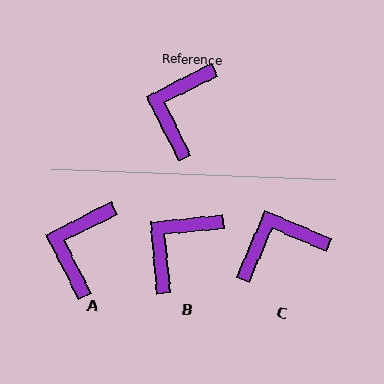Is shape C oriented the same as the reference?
No, it is off by about 50 degrees.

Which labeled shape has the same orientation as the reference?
A.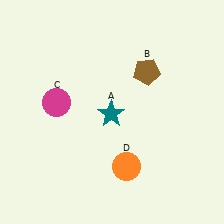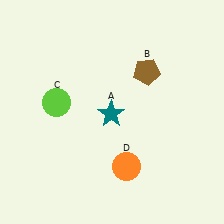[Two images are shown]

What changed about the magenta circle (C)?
In Image 1, C is magenta. In Image 2, it changed to lime.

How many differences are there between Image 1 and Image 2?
There is 1 difference between the two images.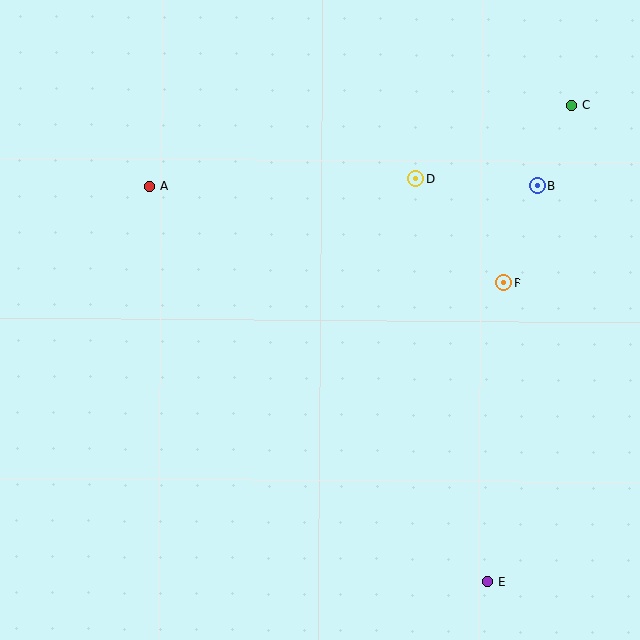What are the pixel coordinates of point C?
Point C is at (571, 105).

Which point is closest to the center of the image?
Point D at (416, 178) is closest to the center.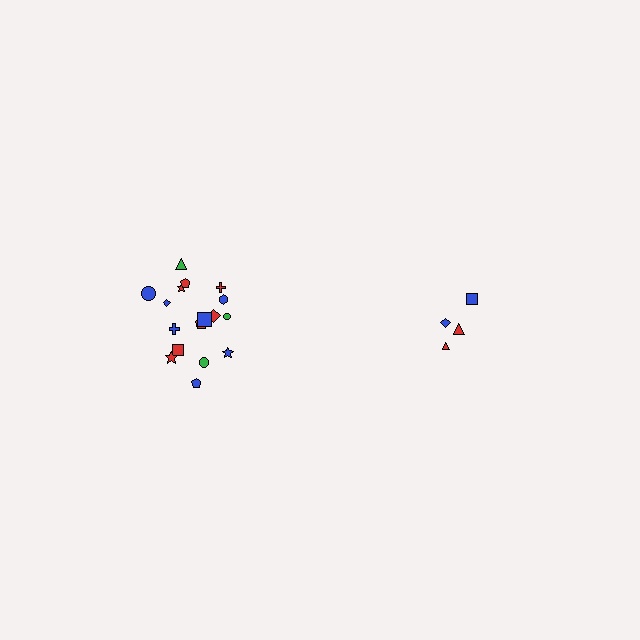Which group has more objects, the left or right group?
The left group.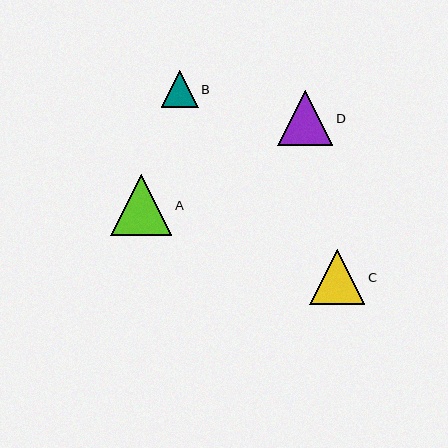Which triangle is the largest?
Triangle A is the largest with a size of approximately 61 pixels.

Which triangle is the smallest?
Triangle B is the smallest with a size of approximately 37 pixels.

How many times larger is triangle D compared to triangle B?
Triangle D is approximately 1.5 times the size of triangle B.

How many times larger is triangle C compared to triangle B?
Triangle C is approximately 1.5 times the size of triangle B.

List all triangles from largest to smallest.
From largest to smallest: A, D, C, B.